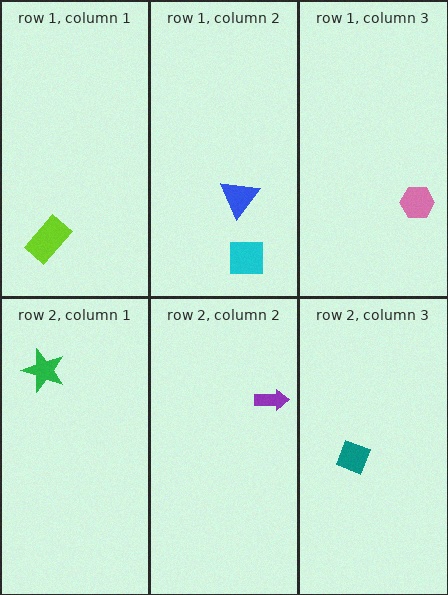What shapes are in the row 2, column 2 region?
The purple arrow.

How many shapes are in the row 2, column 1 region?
1.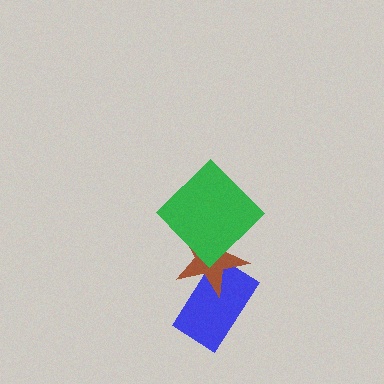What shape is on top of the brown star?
The green diamond is on top of the brown star.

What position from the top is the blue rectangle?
The blue rectangle is 3rd from the top.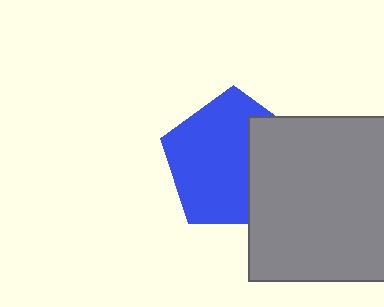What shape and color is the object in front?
The object in front is a gray square.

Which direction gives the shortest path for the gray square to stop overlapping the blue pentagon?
Moving right gives the shortest separation.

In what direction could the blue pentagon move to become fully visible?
The blue pentagon could move left. That would shift it out from behind the gray square entirely.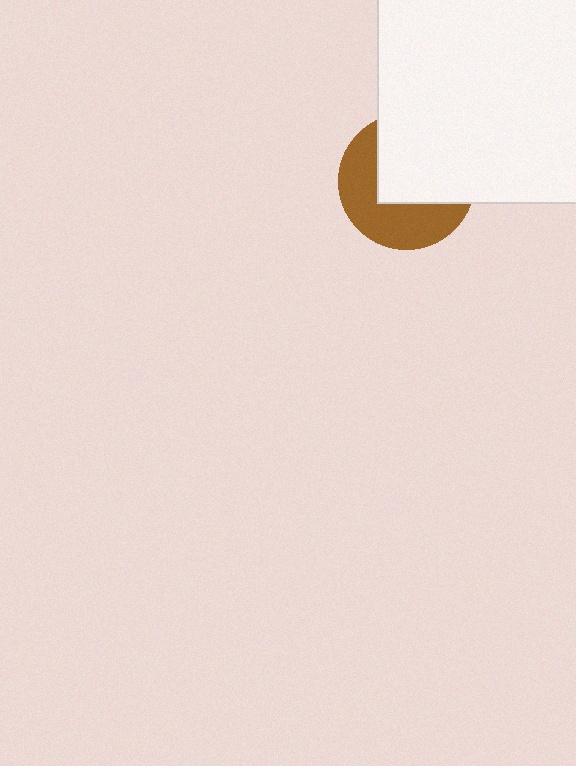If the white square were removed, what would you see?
You would see the complete brown circle.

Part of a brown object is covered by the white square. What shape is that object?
It is a circle.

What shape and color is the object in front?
The object in front is a white square.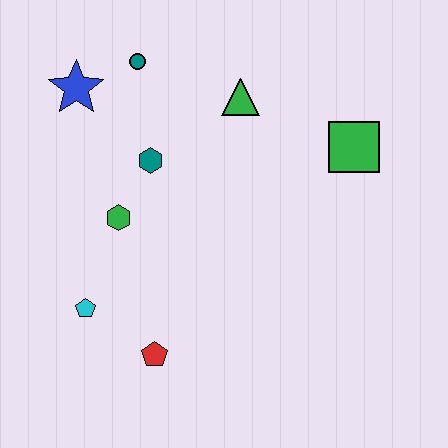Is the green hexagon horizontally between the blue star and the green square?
Yes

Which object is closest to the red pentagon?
The cyan pentagon is closest to the red pentagon.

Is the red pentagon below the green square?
Yes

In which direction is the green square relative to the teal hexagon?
The green square is to the right of the teal hexagon.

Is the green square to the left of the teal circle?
No